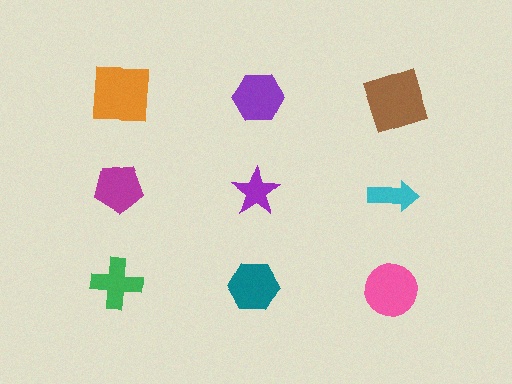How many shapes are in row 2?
3 shapes.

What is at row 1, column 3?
A brown square.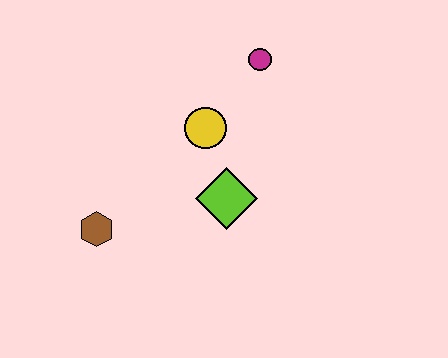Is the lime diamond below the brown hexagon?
No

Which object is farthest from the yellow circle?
The brown hexagon is farthest from the yellow circle.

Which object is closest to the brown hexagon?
The lime diamond is closest to the brown hexagon.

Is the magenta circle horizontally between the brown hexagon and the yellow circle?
No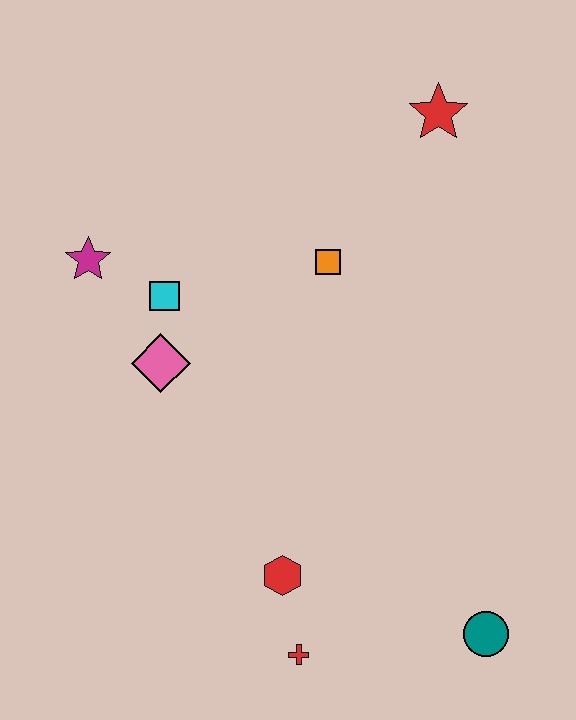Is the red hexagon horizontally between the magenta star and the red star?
Yes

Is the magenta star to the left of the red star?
Yes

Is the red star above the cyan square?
Yes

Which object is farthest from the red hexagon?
The red star is farthest from the red hexagon.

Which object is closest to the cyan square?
The pink diamond is closest to the cyan square.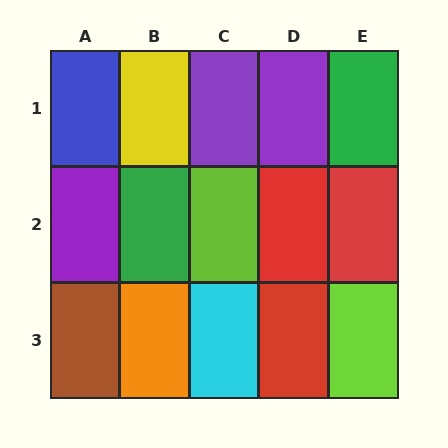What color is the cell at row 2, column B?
Green.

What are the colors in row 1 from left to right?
Blue, yellow, purple, purple, green.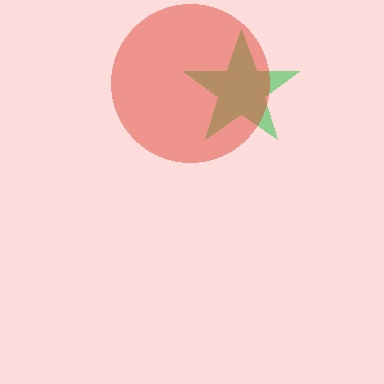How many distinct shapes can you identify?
There are 2 distinct shapes: a green star, a red circle.